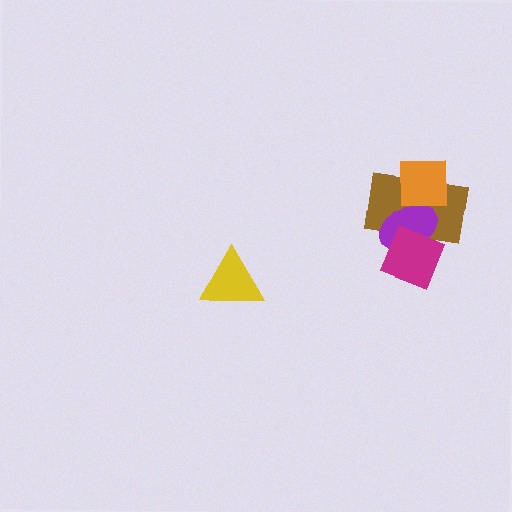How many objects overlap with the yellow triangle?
0 objects overlap with the yellow triangle.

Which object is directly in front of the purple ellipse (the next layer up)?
The orange square is directly in front of the purple ellipse.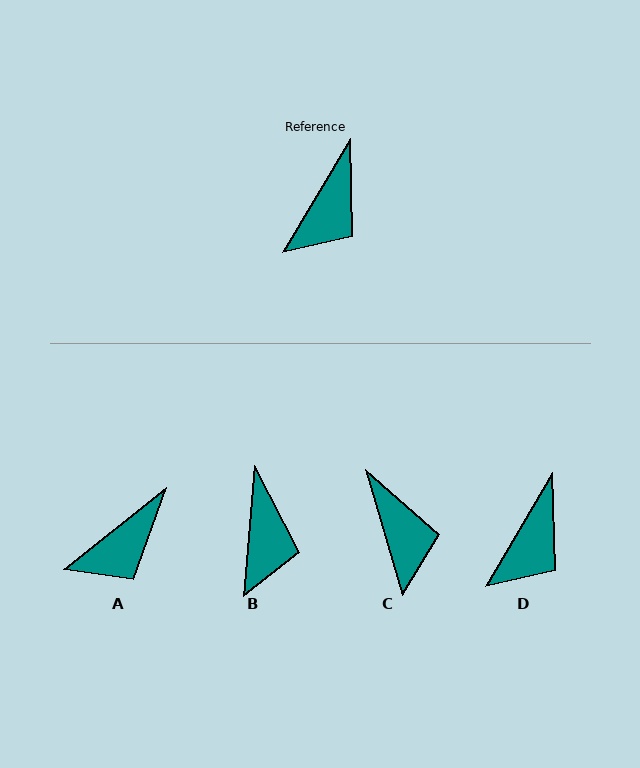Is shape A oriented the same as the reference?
No, it is off by about 21 degrees.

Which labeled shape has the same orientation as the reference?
D.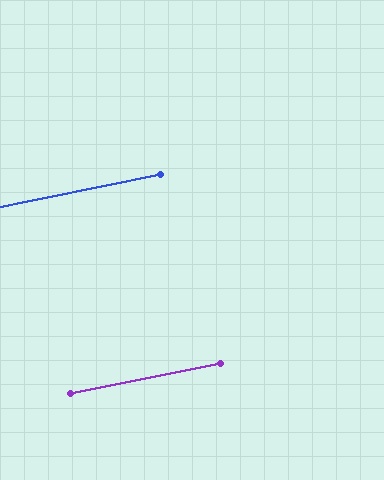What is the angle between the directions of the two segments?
Approximately 0 degrees.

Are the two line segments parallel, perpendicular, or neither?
Parallel — their directions differ by only 0.1°.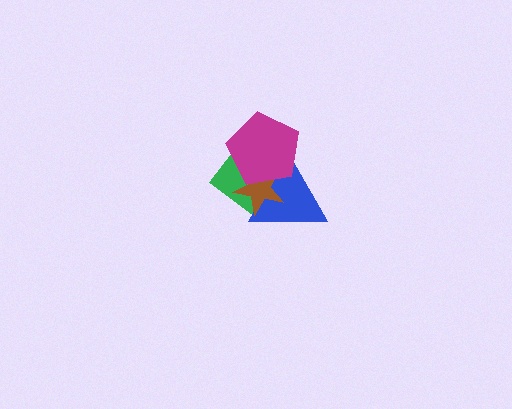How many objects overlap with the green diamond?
3 objects overlap with the green diamond.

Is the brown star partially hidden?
Yes, it is partially covered by another shape.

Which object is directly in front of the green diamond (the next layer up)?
The blue triangle is directly in front of the green diamond.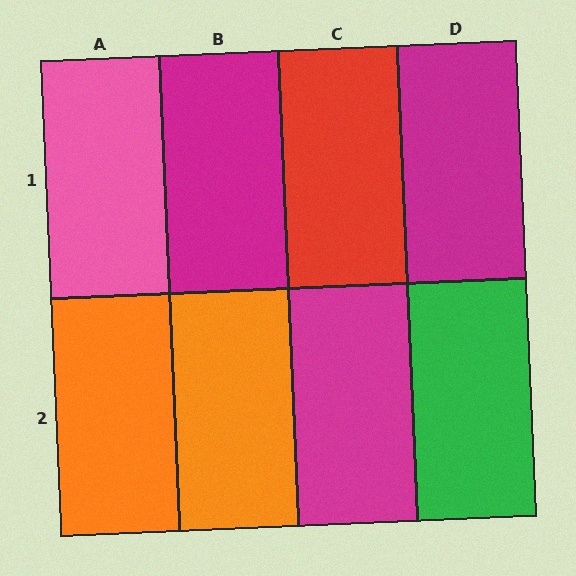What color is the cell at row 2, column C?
Magenta.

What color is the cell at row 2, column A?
Orange.